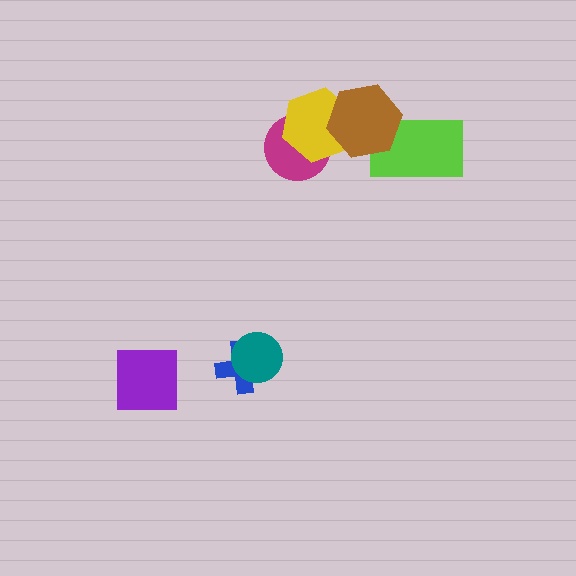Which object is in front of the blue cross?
The teal circle is in front of the blue cross.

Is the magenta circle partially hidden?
Yes, it is partially covered by another shape.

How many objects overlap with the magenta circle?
1 object overlaps with the magenta circle.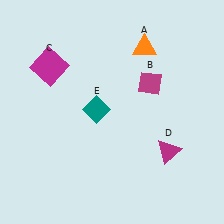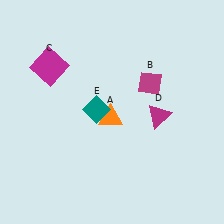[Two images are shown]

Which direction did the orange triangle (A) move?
The orange triangle (A) moved down.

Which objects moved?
The objects that moved are: the orange triangle (A), the magenta triangle (D).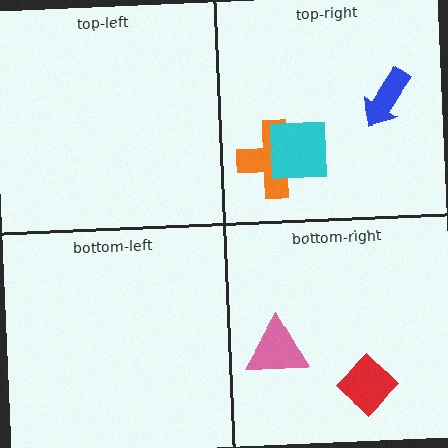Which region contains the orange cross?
The top-right region.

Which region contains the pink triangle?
The bottom-right region.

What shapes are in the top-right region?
The blue arrow, the orange cross, the cyan square.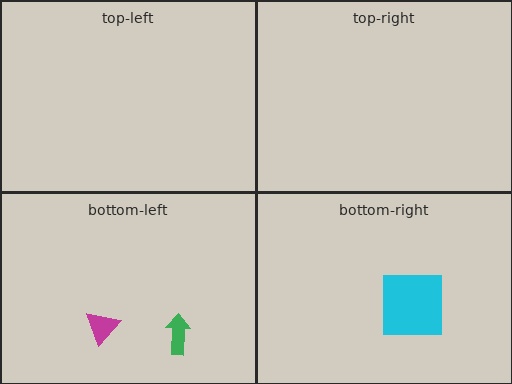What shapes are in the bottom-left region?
The magenta triangle, the green arrow.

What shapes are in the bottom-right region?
The cyan square.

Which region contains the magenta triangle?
The bottom-left region.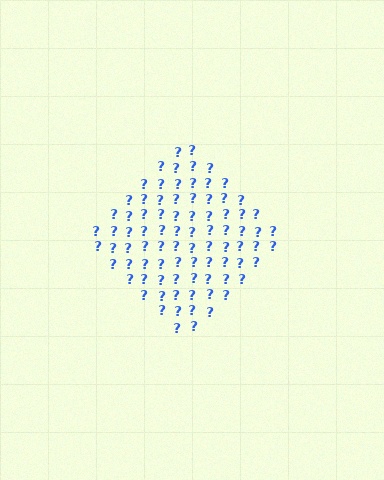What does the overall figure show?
The overall figure shows a diamond.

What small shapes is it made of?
It is made of small question marks.